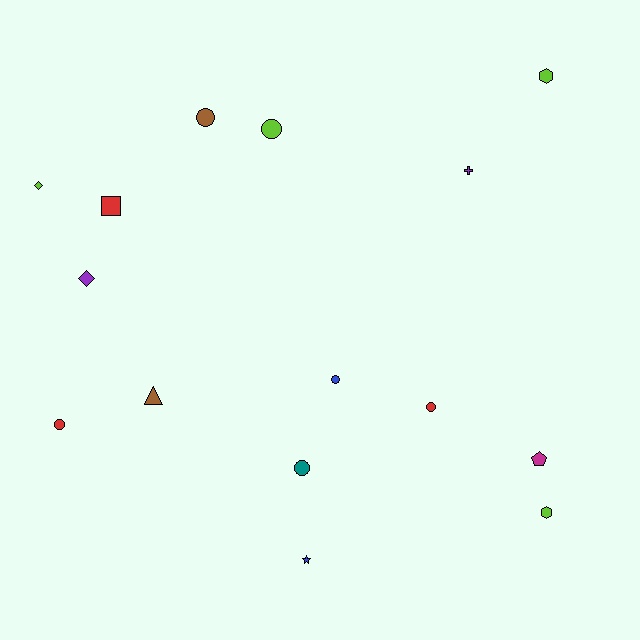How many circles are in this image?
There are 6 circles.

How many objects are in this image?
There are 15 objects.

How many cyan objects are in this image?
There are no cyan objects.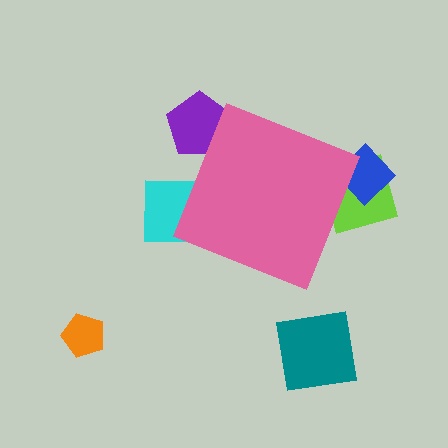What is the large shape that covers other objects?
A pink diamond.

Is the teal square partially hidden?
No, the teal square is fully visible.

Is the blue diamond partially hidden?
Yes, the blue diamond is partially hidden behind the pink diamond.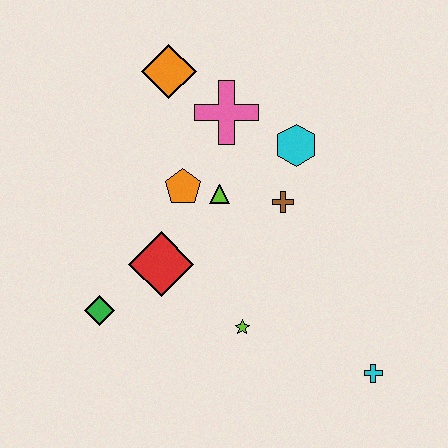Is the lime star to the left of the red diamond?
No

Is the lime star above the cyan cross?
Yes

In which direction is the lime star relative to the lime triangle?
The lime star is below the lime triangle.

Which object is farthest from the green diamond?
The cyan cross is farthest from the green diamond.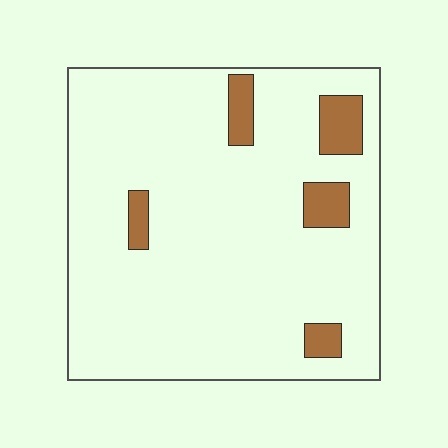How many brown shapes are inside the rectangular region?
5.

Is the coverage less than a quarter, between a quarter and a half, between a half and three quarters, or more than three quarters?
Less than a quarter.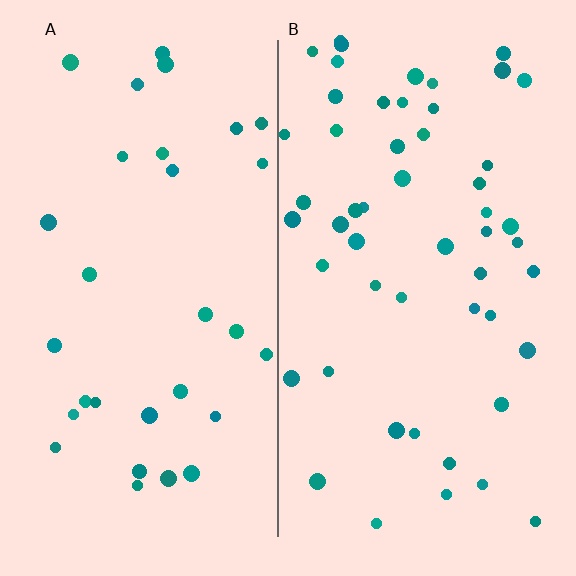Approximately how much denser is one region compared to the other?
Approximately 1.7× — region B over region A.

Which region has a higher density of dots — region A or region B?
B (the right).